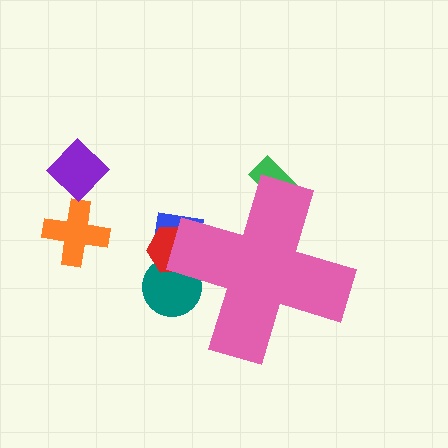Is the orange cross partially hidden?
No, the orange cross is fully visible.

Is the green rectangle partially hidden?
Yes, the green rectangle is partially hidden behind the pink cross.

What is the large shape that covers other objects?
A pink cross.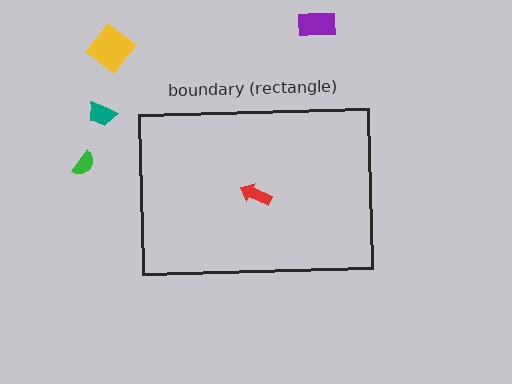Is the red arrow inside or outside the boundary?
Inside.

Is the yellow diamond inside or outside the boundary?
Outside.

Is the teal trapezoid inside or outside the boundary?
Outside.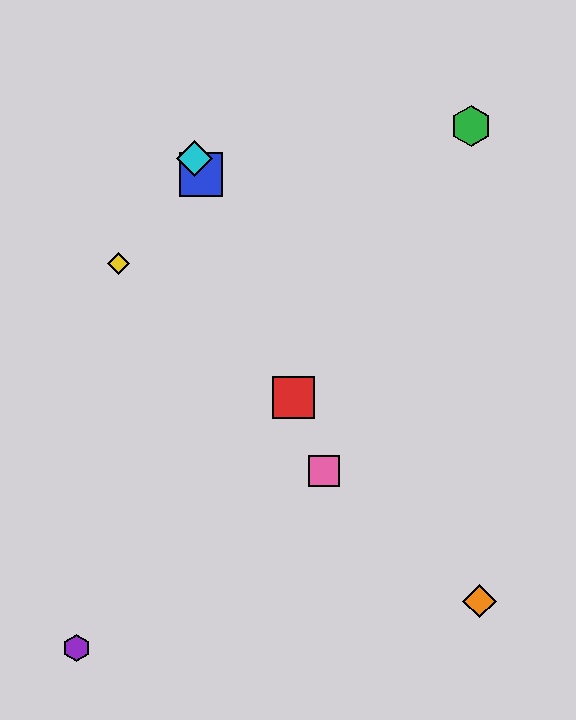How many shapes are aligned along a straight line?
4 shapes (the red square, the blue square, the cyan diamond, the pink square) are aligned along a straight line.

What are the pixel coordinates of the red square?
The red square is at (294, 398).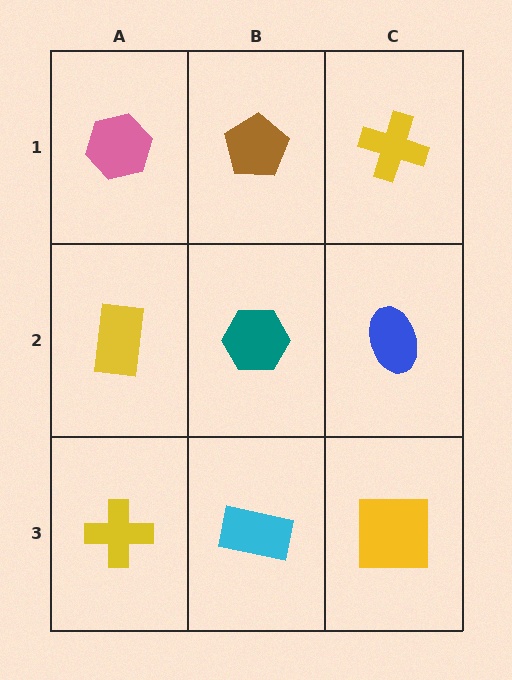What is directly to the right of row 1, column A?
A brown pentagon.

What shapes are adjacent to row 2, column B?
A brown pentagon (row 1, column B), a cyan rectangle (row 3, column B), a yellow rectangle (row 2, column A), a blue ellipse (row 2, column C).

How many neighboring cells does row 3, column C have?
2.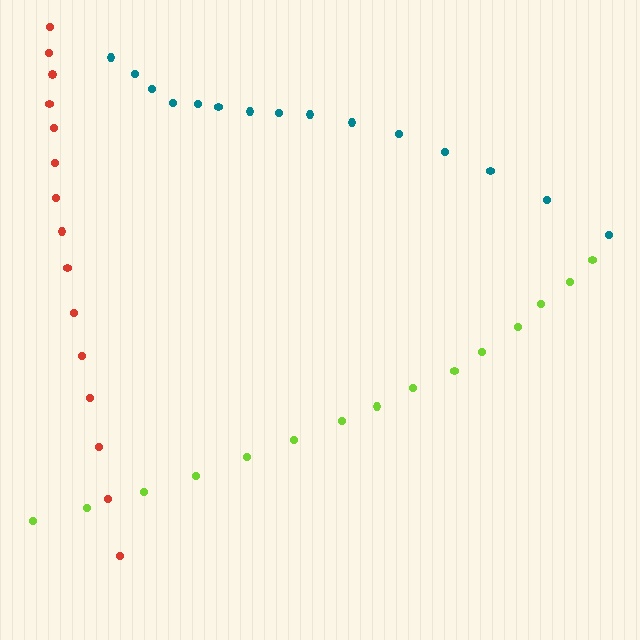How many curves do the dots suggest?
There are 3 distinct paths.